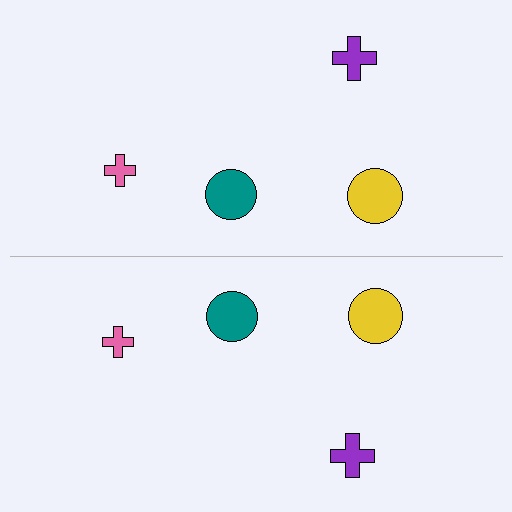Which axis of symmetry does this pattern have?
The pattern has a horizontal axis of symmetry running through the center of the image.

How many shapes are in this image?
There are 8 shapes in this image.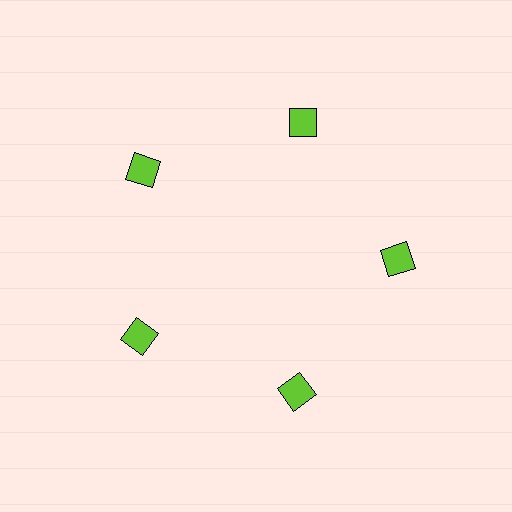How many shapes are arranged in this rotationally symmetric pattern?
There are 5 shapes, arranged in 5 groups of 1.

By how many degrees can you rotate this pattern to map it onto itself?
The pattern maps onto itself every 72 degrees of rotation.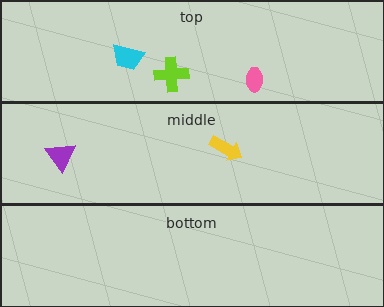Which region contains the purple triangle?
The middle region.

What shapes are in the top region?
The lime cross, the cyan trapezoid, the pink ellipse.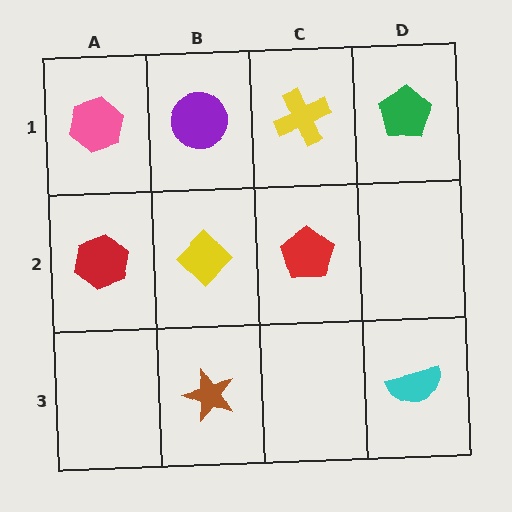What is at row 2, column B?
A yellow diamond.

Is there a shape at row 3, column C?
No, that cell is empty.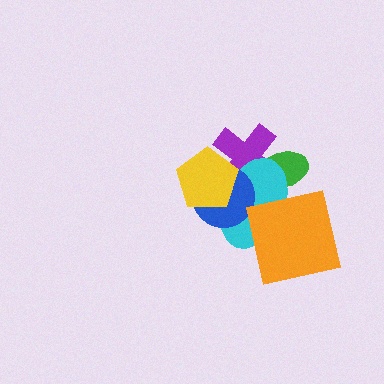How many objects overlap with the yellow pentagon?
3 objects overlap with the yellow pentagon.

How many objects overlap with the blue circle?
3 objects overlap with the blue circle.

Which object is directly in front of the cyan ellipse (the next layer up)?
The blue circle is directly in front of the cyan ellipse.